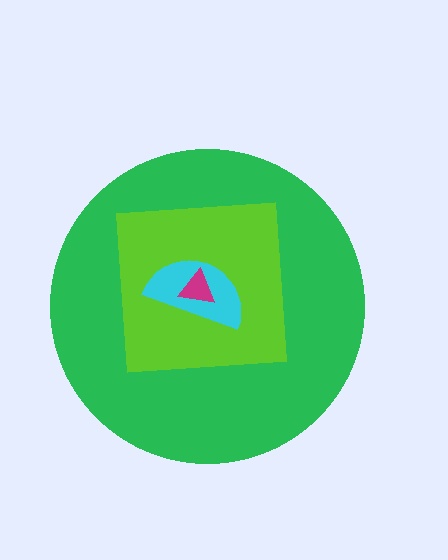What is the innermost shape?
The magenta triangle.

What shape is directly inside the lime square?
The cyan semicircle.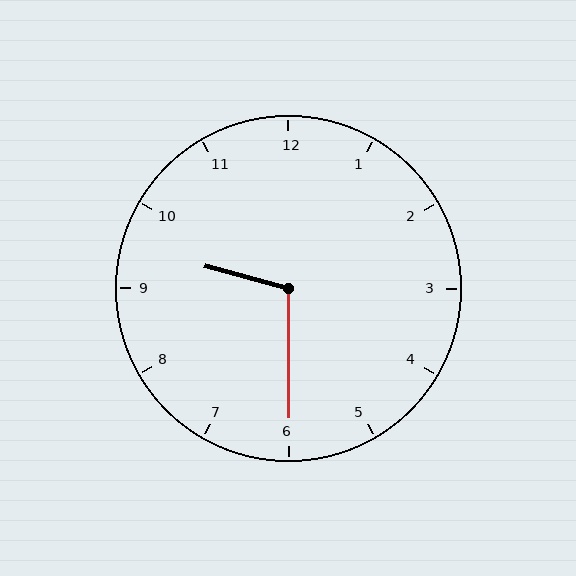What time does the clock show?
9:30.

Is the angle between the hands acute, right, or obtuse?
It is obtuse.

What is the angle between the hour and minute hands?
Approximately 105 degrees.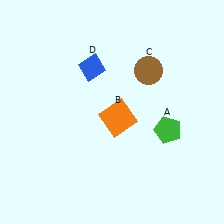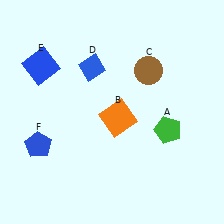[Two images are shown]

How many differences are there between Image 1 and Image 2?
There are 2 differences between the two images.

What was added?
A blue square (E), a blue pentagon (F) were added in Image 2.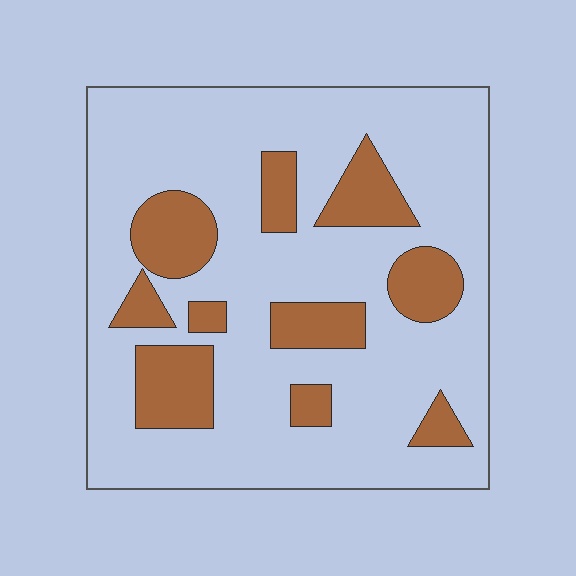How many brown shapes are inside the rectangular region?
10.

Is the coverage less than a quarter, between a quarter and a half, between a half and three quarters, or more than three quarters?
Less than a quarter.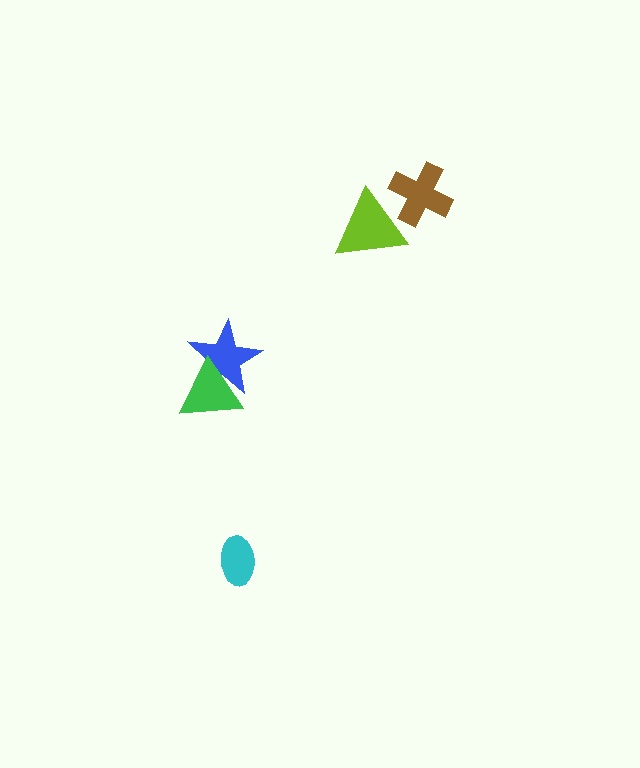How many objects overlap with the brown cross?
1 object overlaps with the brown cross.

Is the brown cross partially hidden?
No, no other shape covers it.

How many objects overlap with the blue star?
1 object overlaps with the blue star.